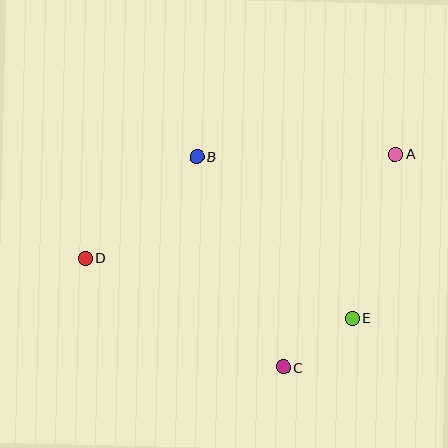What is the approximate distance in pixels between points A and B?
The distance between A and B is approximately 199 pixels.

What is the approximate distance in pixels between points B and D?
The distance between B and D is approximately 151 pixels.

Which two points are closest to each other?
Points C and E are closest to each other.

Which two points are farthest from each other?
Points A and D are farthest from each other.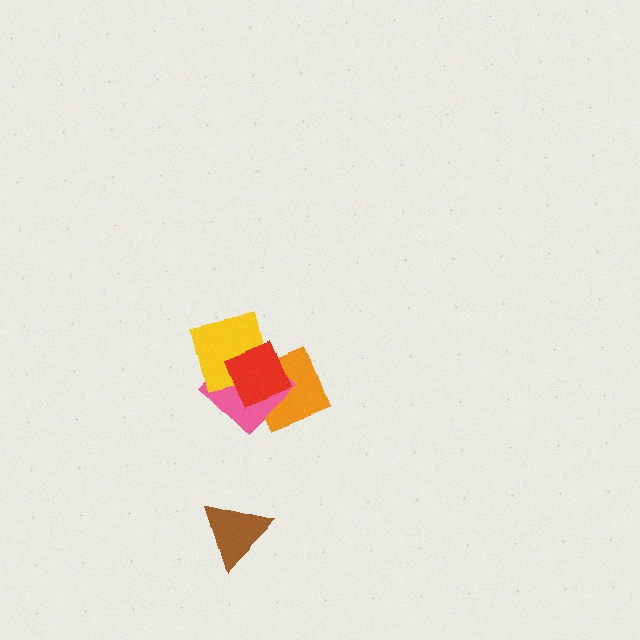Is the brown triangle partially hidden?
No, no other shape covers it.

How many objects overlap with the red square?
3 objects overlap with the red square.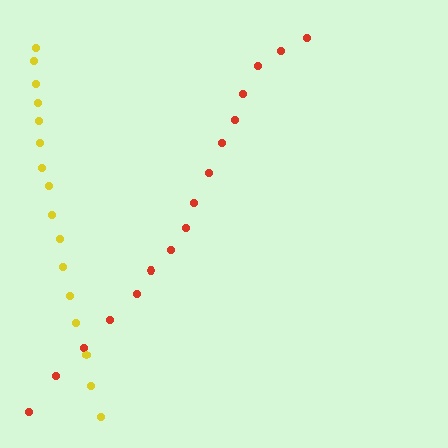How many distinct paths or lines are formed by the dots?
There are 2 distinct paths.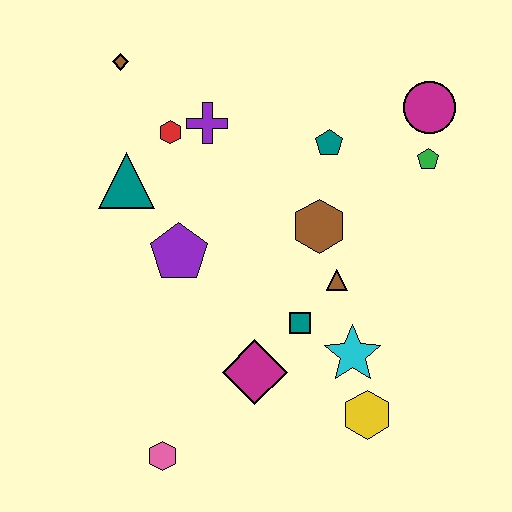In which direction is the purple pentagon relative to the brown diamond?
The purple pentagon is below the brown diamond.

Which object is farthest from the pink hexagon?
The magenta circle is farthest from the pink hexagon.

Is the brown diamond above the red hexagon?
Yes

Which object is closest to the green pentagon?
The magenta circle is closest to the green pentagon.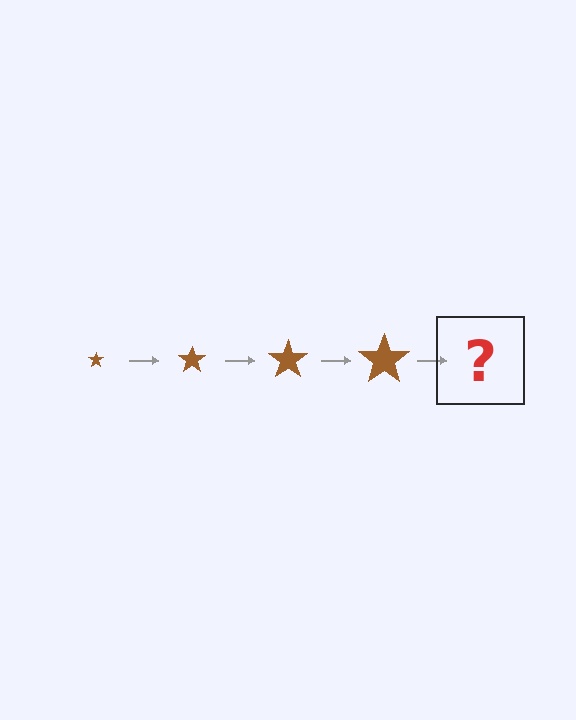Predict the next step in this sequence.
The next step is a brown star, larger than the previous one.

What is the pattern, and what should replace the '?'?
The pattern is that the star gets progressively larger each step. The '?' should be a brown star, larger than the previous one.